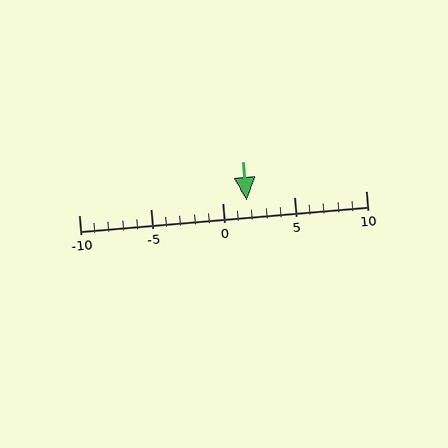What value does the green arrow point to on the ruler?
The green arrow points to approximately 2.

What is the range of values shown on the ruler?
The ruler shows values from -10 to 10.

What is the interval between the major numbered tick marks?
The major tick marks are spaced 5 units apart.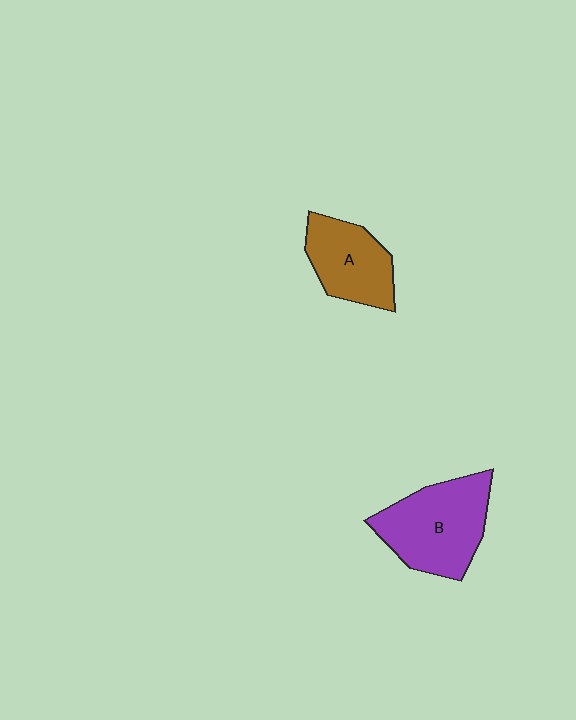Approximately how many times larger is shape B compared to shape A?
Approximately 1.4 times.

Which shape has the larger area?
Shape B (purple).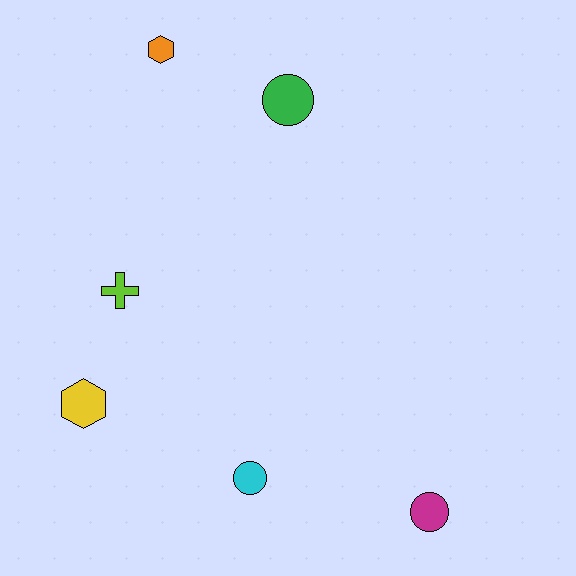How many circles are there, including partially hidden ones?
There are 3 circles.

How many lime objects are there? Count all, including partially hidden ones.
There is 1 lime object.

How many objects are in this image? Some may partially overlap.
There are 6 objects.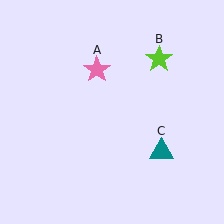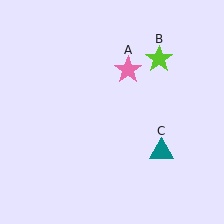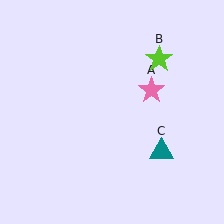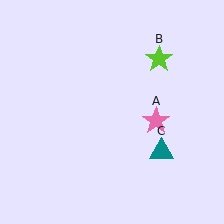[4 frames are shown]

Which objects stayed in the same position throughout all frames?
Lime star (object B) and teal triangle (object C) remained stationary.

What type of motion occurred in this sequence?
The pink star (object A) rotated clockwise around the center of the scene.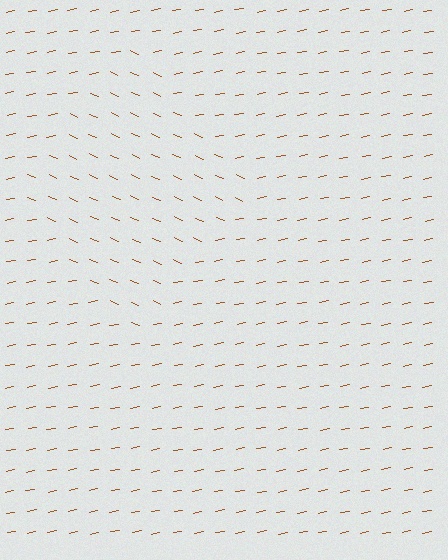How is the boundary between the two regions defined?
The boundary is defined purely by a change in line orientation (approximately 34 degrees difference). All lines are the same color and thickness.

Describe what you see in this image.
The image is filled with small brown line segments. A diamond region in the image has lines oriented differently from the surrounding lines, creating a visible texture boundary.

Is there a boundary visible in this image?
Yes, there is a texture boundary formed by a change in line orientation.